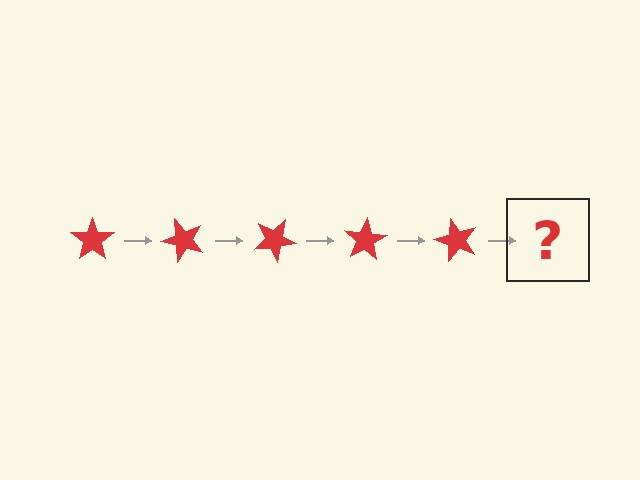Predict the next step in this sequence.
The next step is a red star rotated 250 degrees.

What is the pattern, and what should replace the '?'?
The pattern is that the star rotates 50 degrees each step. The '?' should be a red star rotated 250 degrees.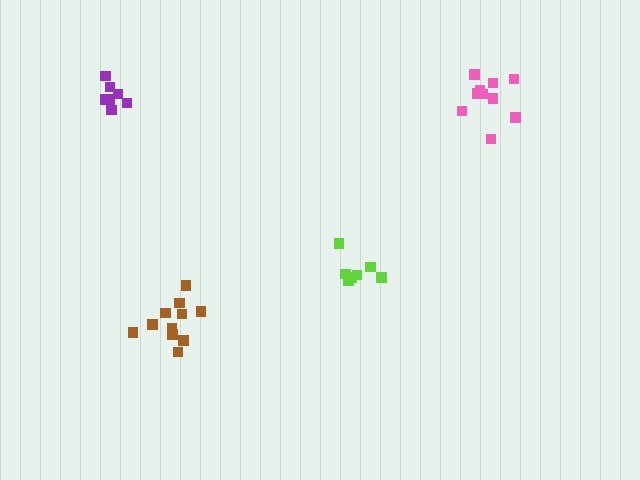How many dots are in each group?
Group 1: 7 dots, Group 2: 7 dots, Group 3: 10 dots, Group 4: 11 dots (35 total).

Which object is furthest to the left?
The purple cluster is leftmost.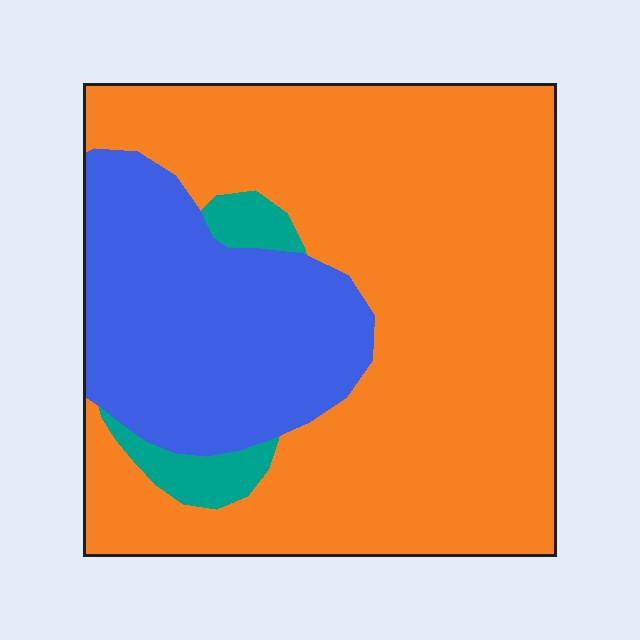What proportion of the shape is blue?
Blue covers about 25% of the shape.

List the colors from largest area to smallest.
From largest to smallest: orange, blue, teal.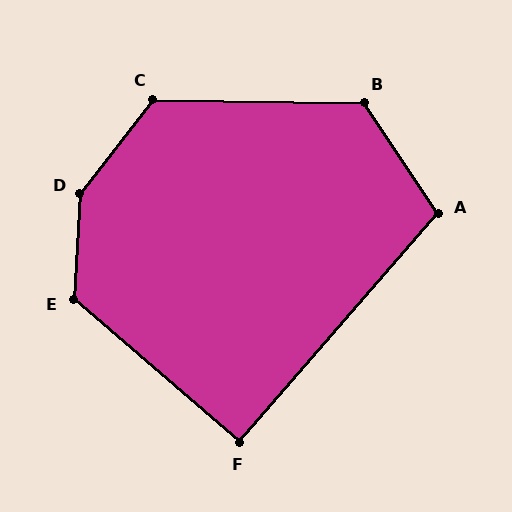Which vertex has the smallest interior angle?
F, at approximately 90 degrees.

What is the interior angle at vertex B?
Approximately 125 degrees (obtuse).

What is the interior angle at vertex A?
Approximately 105 degrees (obtuse).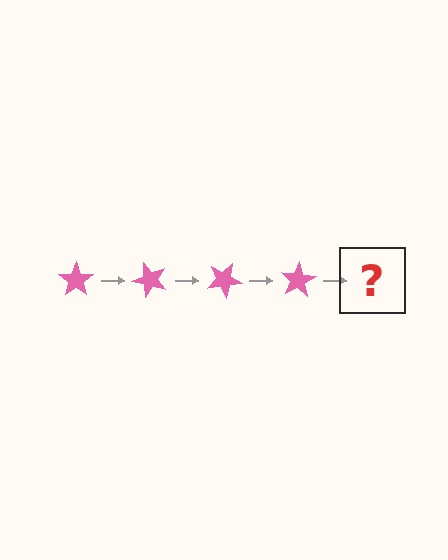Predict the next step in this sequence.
The next step is a pink star rotated 200 degrees.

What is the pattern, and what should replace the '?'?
The pattern is that the star rotates 50 degrees each step. The '?' should be a pink star rotated 200 degrees.